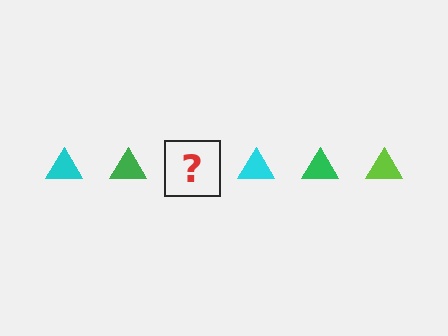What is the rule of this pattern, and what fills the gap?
The rule is that the pattern cycles through cyan, green, lime triangles. The gap should be filled with a lime triangle.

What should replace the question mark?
The question mark should be replaced with a lime triangle.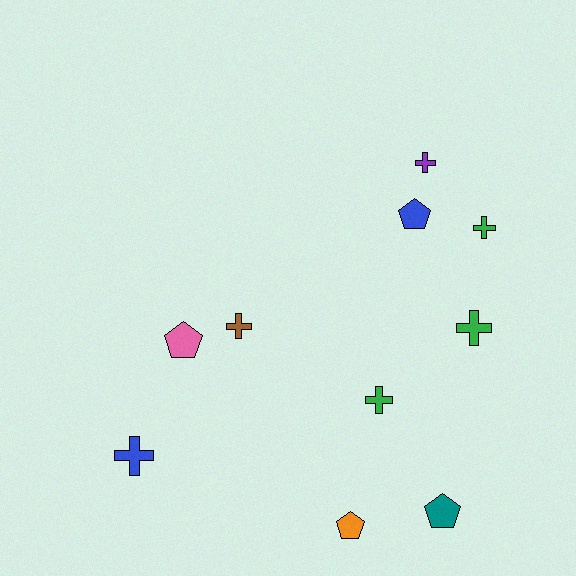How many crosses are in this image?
There are 6 crosses.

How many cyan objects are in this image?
There are no cyan objects.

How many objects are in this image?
There are 10 objects.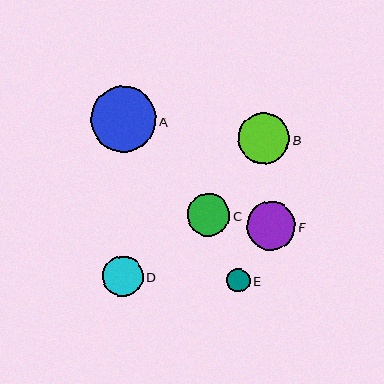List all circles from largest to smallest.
From largest to smallest: A, B, F, C, D, E.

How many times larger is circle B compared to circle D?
Circle B is approximately 1.3 times the size of circle D.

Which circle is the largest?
Circle A is the largest with a size of approximately 66 pixels.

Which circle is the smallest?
Circle E is the smallest with a size of approximately 23 pixels.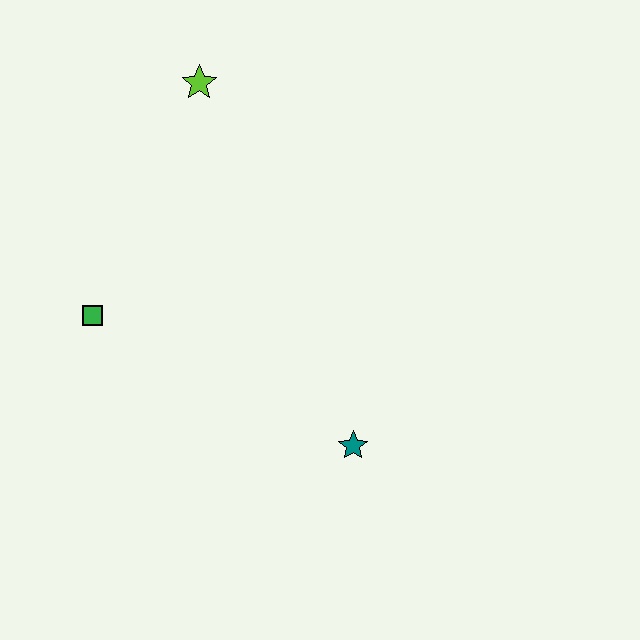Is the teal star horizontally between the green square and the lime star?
No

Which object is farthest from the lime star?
The teal star is farthest from the lime star.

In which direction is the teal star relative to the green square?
The teal star is to the right of the green square.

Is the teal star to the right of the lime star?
Yes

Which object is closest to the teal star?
The green square is closest to the teal star.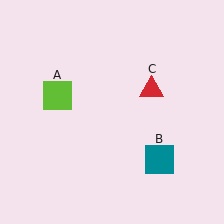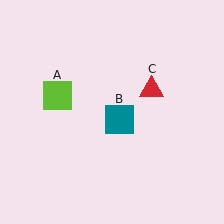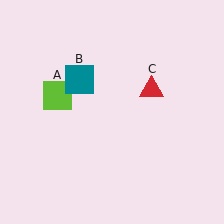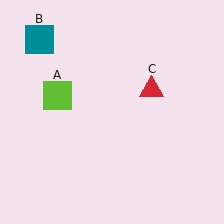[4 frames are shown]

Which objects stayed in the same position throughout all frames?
Lime square (object A) and red triangle (object C) remained stationary.